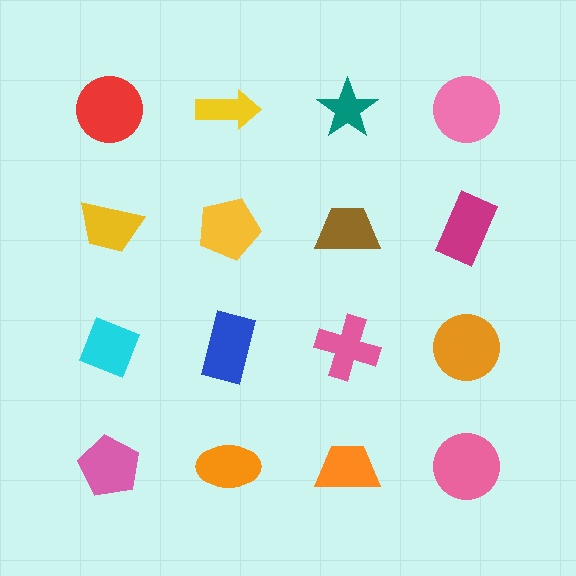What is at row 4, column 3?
An orange trapezoid.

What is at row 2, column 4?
A magenta rectangle.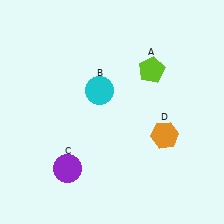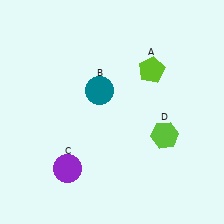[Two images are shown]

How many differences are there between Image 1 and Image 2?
There are 2 differences between the two images.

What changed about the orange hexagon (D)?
In Image 1, D is orange. In Image 2, it changed to lime.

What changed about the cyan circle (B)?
In Image 1, B is cyan. In Image 2, it changed to teal.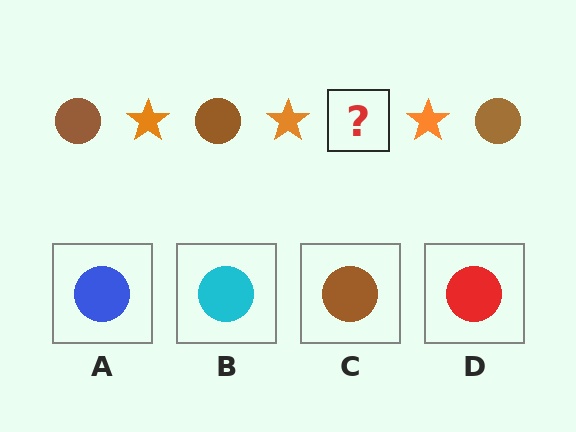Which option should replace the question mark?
Option C.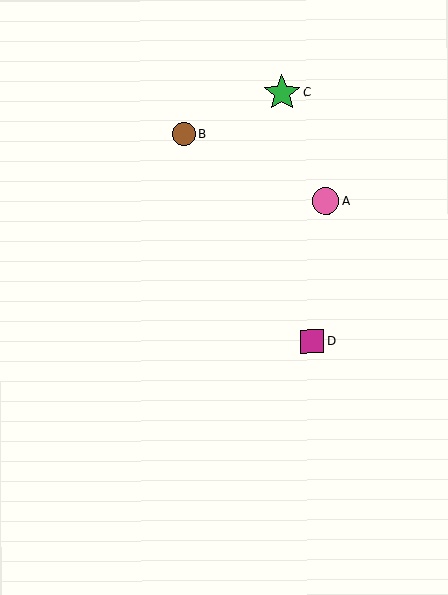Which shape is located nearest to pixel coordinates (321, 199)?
The pink circle (labeled A) at (326, 202) is nearest to that location.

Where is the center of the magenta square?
The center of the magenta square is at (312, 341).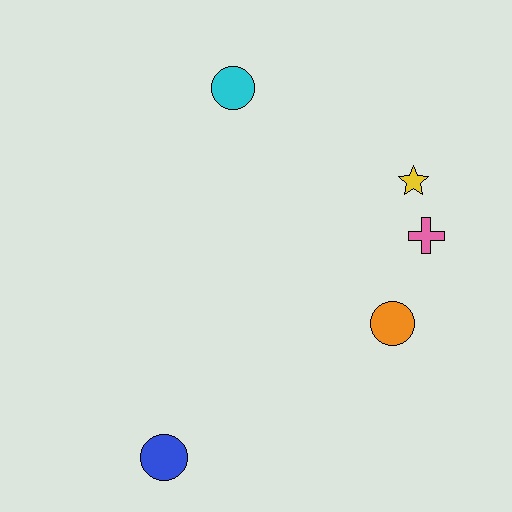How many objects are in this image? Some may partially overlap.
There are 5 objects.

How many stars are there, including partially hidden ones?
There is 1 star.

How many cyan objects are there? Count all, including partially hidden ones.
There is 1 cyan object.